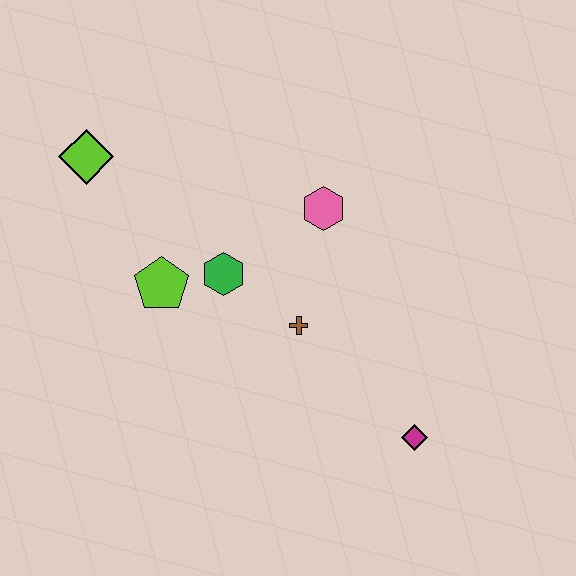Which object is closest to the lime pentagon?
The green hexagon is closest to the lime pentagon.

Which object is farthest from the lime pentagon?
The magenta diamond is farthest from the lime pentagon.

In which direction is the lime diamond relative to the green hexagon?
The lime diamond is to the left of the green hexagon.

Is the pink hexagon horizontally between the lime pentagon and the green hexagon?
No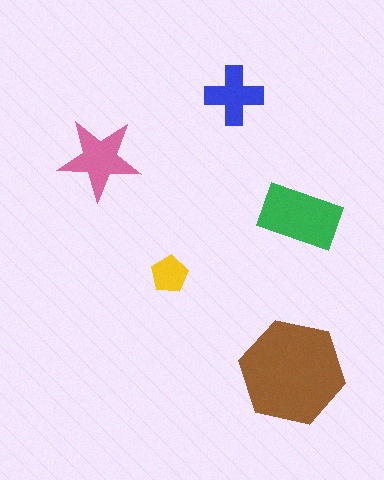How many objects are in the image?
There are 5 objects in the image.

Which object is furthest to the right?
The green rectangle is rightmost.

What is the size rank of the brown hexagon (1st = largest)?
1st.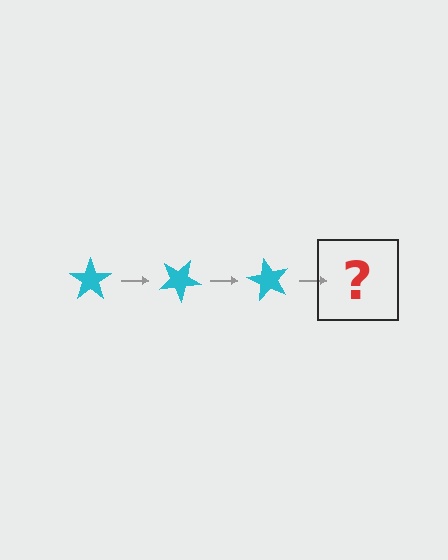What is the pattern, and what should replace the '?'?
The pattern is that the star rotates 30 degrees each step. The '?' should be a cyan star rotated 90 degrees.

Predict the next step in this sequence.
The next step is a cyan star rotated 90 degrees.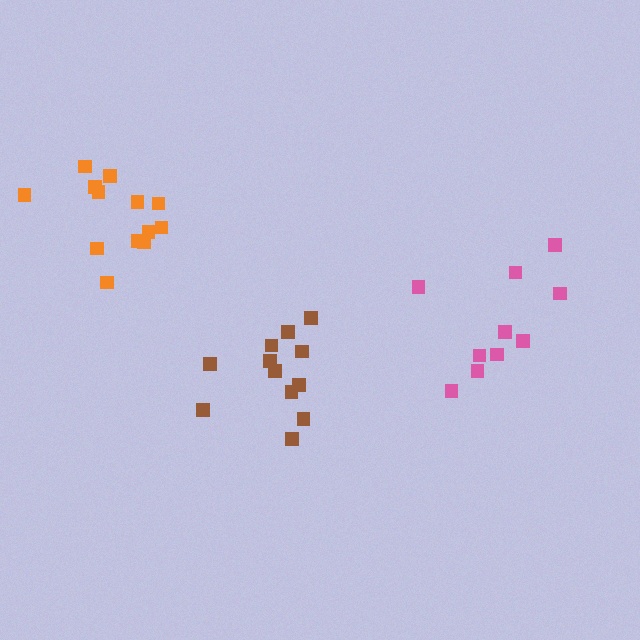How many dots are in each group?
Group 1: 10 dots, Group 2: 12 dots, Group 3: 13 dots (35 total).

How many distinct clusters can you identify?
There are 3 distinct clusters.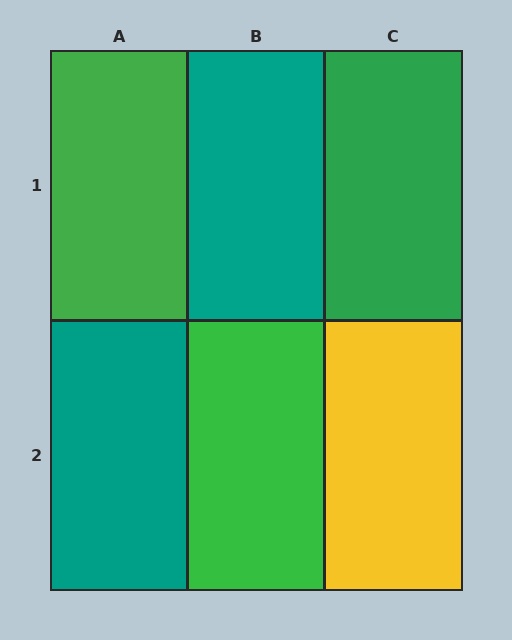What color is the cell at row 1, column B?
Teal.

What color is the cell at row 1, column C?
Green.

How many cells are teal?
2 cells are teal.